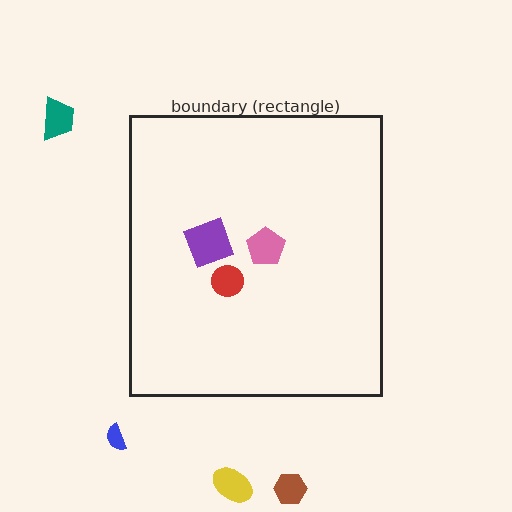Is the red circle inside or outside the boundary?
Inside.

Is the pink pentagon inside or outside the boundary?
Inside.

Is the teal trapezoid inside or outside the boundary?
Outside.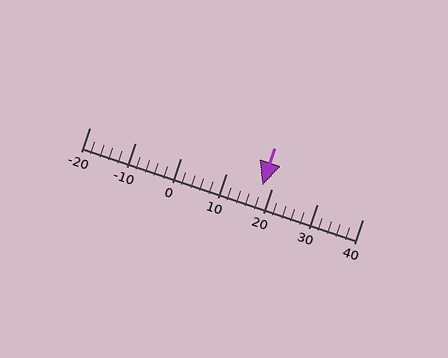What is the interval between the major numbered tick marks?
The major tick marks are spaced 10 units apart.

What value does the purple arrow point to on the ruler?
The purple arrow points to approximately 18.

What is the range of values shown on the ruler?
The ruler shows values from -20 to 40.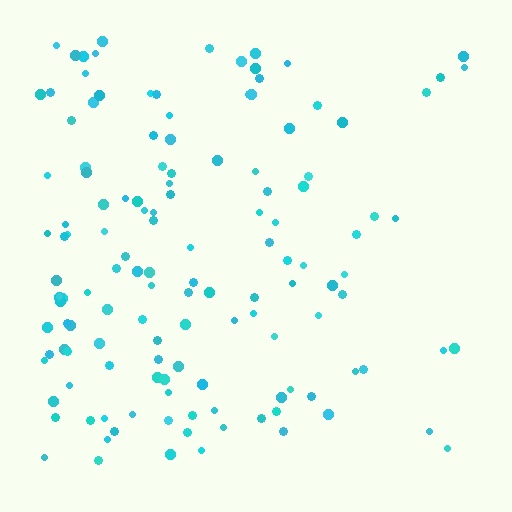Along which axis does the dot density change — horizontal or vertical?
Horizontal.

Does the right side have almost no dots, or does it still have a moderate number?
Still a moderate number, just noticeably fewer than the left.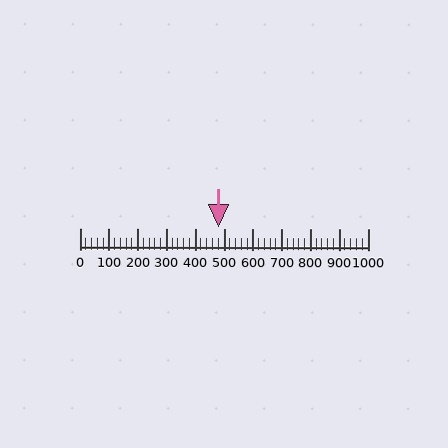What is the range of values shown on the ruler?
The ruler shows values from 0 to 1000.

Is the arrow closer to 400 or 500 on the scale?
The arrow is closer to 500.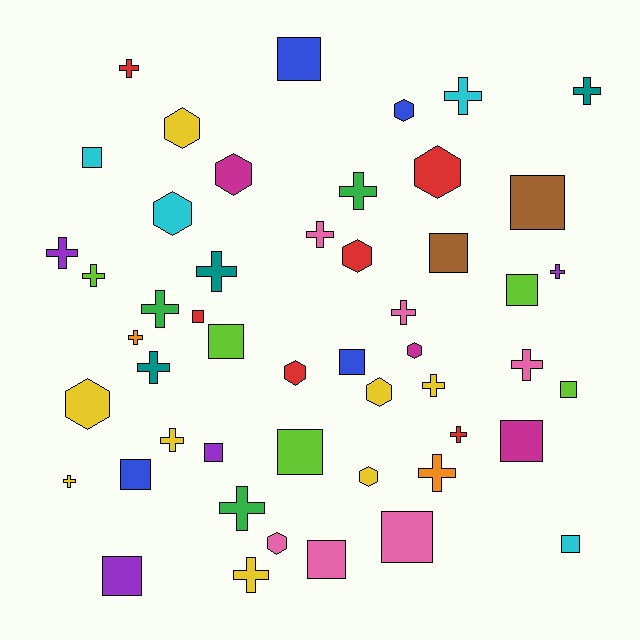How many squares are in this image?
There are 17 squares.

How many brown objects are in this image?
There are 2 brown objects.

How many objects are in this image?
There are 50 objects.